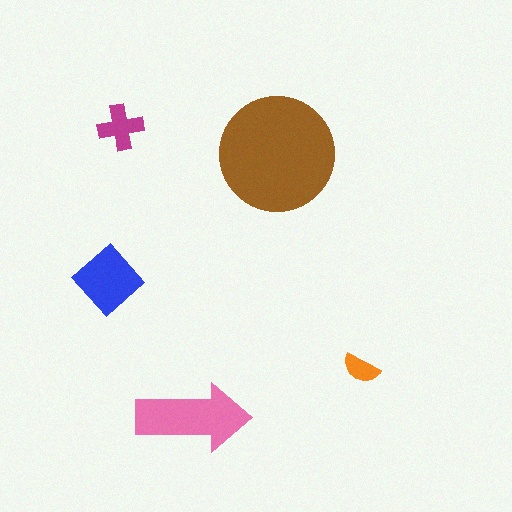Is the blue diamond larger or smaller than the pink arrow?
Smaller.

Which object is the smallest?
The orange semicircle.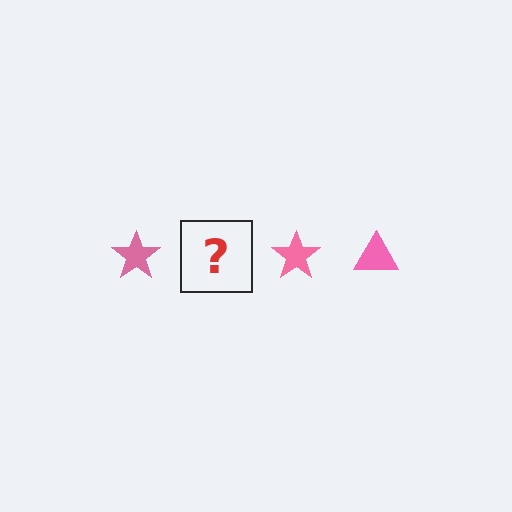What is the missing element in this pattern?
The missing element is a pink triangle.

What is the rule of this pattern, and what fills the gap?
The rule is that the pattern cycles through star, triangle shapes in pink. The gap should be filled with a pink triangle.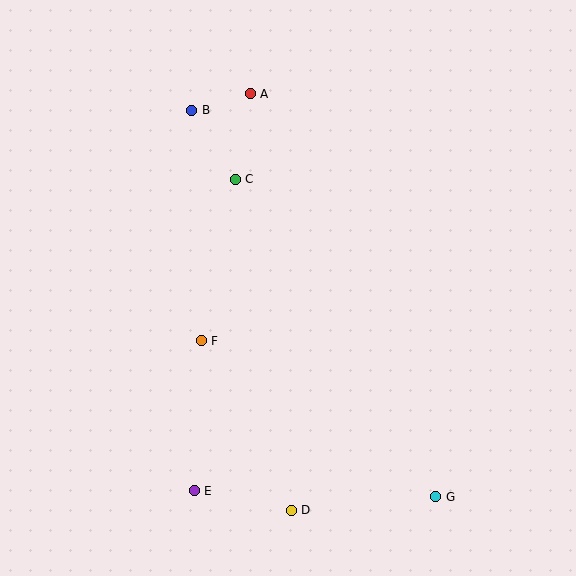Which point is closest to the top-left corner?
Point B is closest to the top-left corner.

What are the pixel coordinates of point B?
Point B is at (192, 110).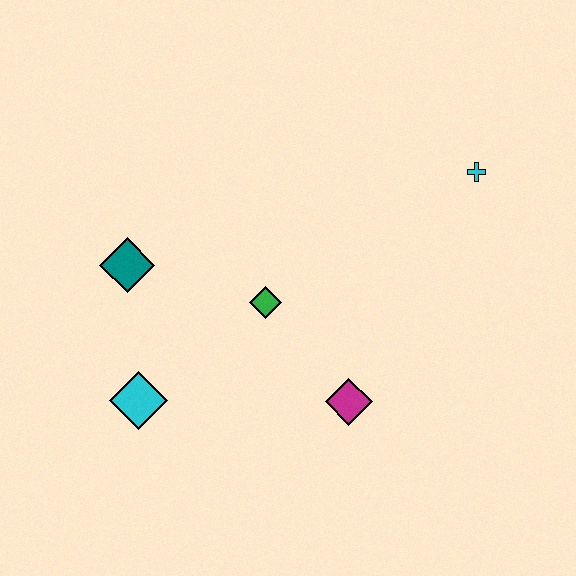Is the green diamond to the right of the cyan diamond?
Yes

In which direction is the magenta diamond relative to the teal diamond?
The magenta diamond is to the right of the teal diamond.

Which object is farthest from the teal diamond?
The cyan cross is farthest from the teal diamond.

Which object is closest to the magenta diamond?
The green diamond is closest to the magenta diamond.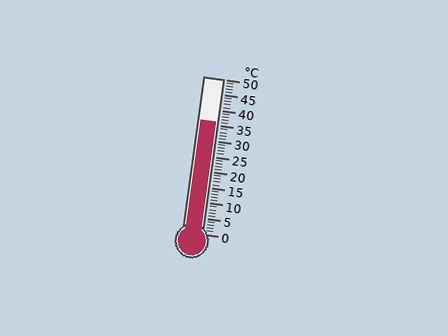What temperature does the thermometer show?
The thermometer shows approximately 36°C.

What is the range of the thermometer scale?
The thermometer scale ranges from 0°C to 50°C.